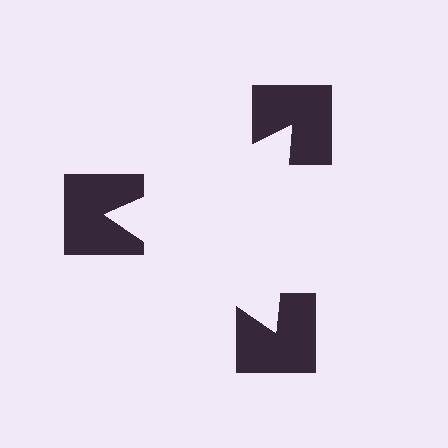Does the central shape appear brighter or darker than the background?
It typically appears slightly brighter than the background, even though no actual brightness change is drawn.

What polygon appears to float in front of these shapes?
An illusory triangle — its edges are inferred from the aligned wedge cuts in the notched squares, not physically drawn.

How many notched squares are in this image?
There are 3 — one at each vertex of the illusory triangle.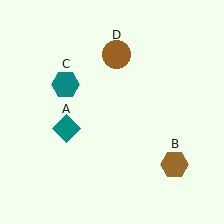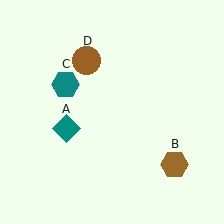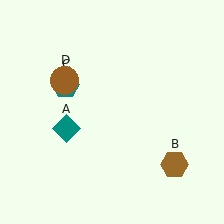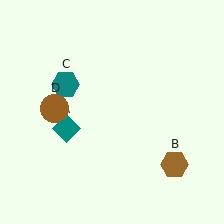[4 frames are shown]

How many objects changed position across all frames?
1 object changed position: brown circle (object D).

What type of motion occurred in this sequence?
The brown circle (object D) rotated counterclockwise around the center of the scene.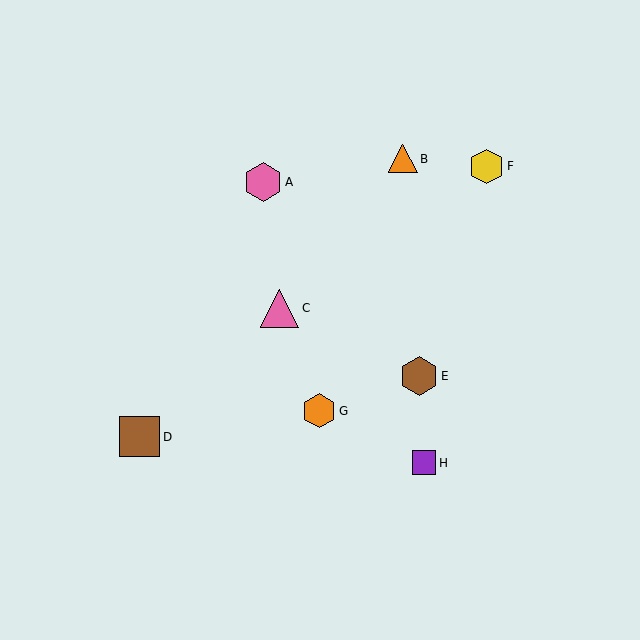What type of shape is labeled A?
Shape A is a pink hexagon.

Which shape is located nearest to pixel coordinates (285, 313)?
The pink triangle (labeled C) at (279, 308) is nearest to that location.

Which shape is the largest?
The brown square (labeled D) is the largest.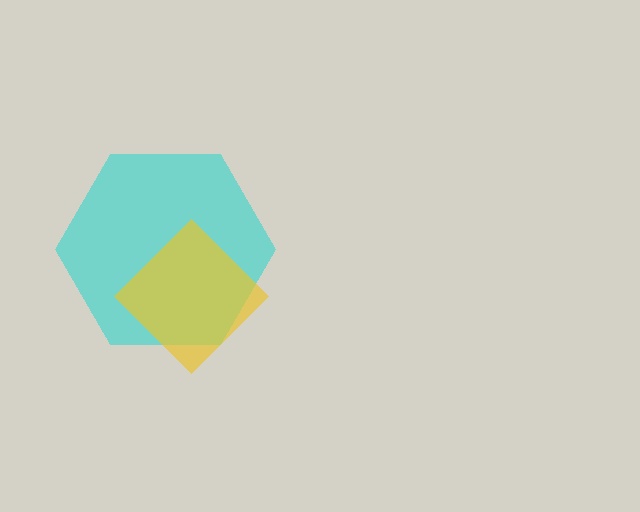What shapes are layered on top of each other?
The layered shapes are: a cyan hexagon, a yellow diamond.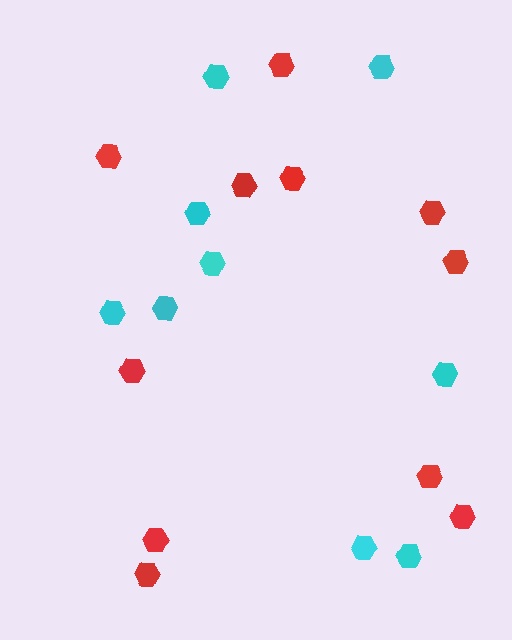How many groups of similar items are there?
There are 2 groups: one group of red hexagons (11) and one group of cyan hexagons (9).